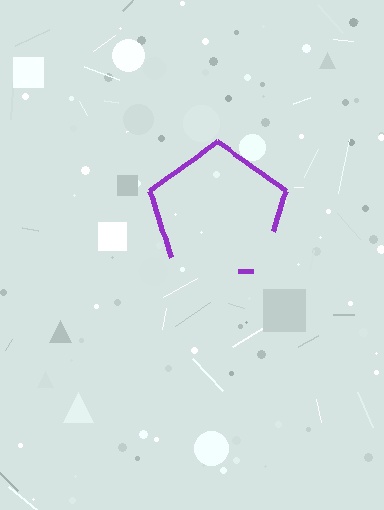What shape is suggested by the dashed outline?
The dashed outline suggests a pentagon.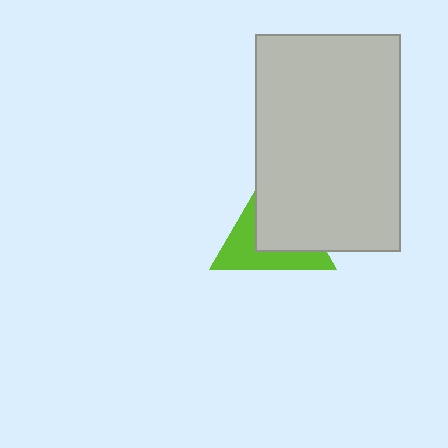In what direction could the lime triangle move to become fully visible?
The lime triangle could move toward the lower-left. That would shift it out from behind the light gray rectangle entirely.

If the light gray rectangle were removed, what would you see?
You would see the complete lime triangle.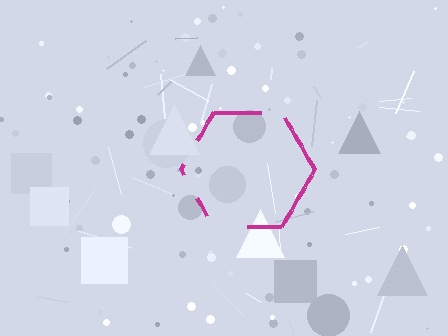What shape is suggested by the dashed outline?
The dashed outline suggests a hexagon.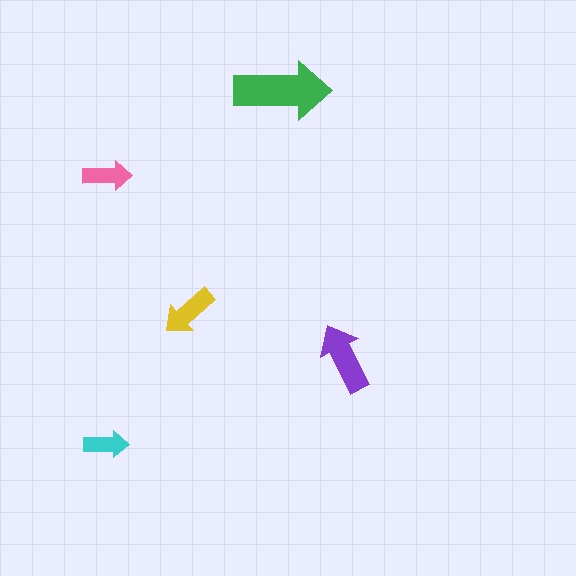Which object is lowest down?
The cyan arrow is bottommost.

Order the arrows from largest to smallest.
the green one, the purple one, the yellow one, the pink one, the cyan one.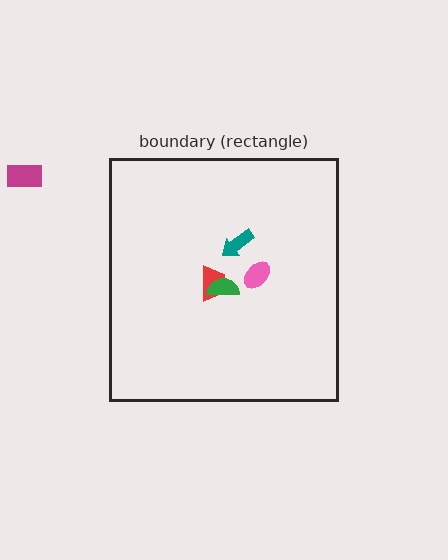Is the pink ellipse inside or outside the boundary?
Inside.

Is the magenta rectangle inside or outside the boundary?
Outside.